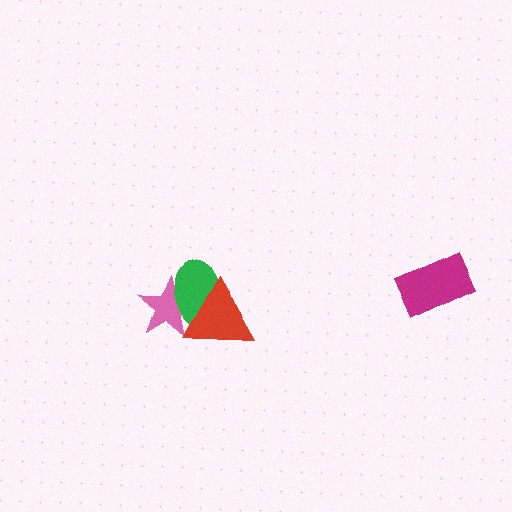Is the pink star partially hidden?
Yes, it is partially covered by another shape.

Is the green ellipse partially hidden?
Yes, it is partially covered by another shape.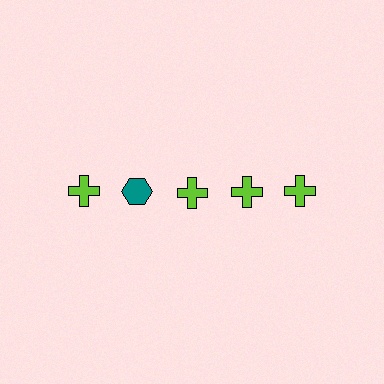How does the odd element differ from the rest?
It differs in both color (teal instead of lime) and shape (hexagon instead of cross).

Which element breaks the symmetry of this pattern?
The teal hexagon in the top row, second from left column breaks the symmetry. All other shapes are lime crosses.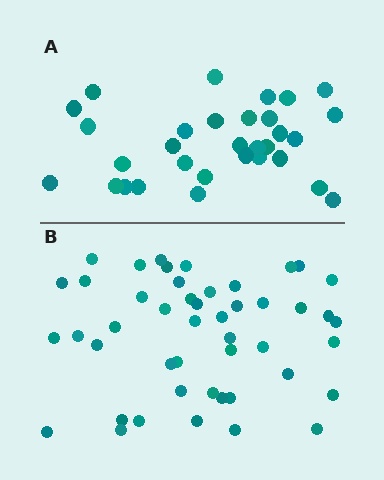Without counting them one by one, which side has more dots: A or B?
Region B (the bottom region) has more dots.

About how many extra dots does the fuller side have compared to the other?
Region B has approximately 15 more dots than region A.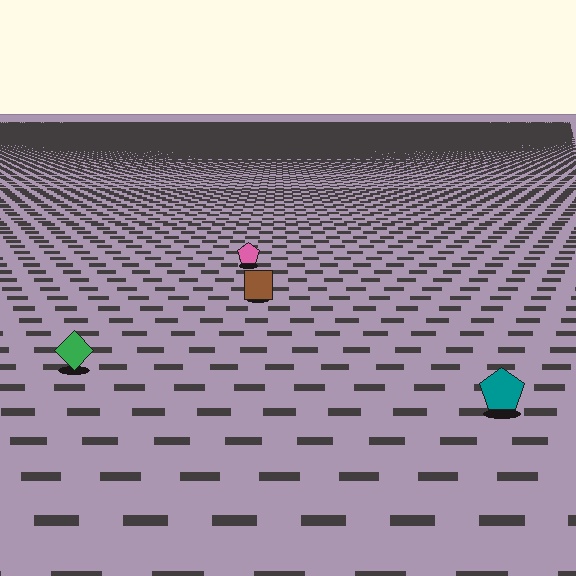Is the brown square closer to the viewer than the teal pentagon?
No. The teal pentagon is closer — you can tell from the texture gradient: the ground texture is coarser near it.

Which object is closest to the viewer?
The teal pentagon is closest. The texture marks near it are larger and more spread out.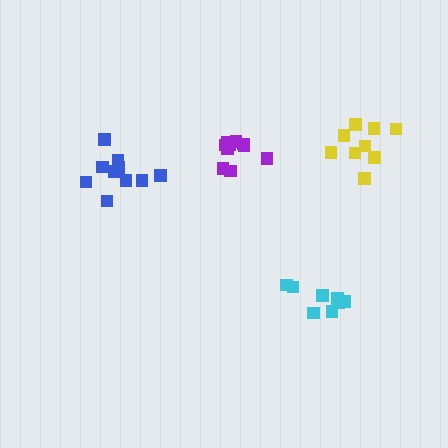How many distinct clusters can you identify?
There are 4 distinct clusters.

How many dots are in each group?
Group 1: 10 dots, Group 2: 11 dots, Group 3: 9 dots, Group 4: 9 dots (39 total).